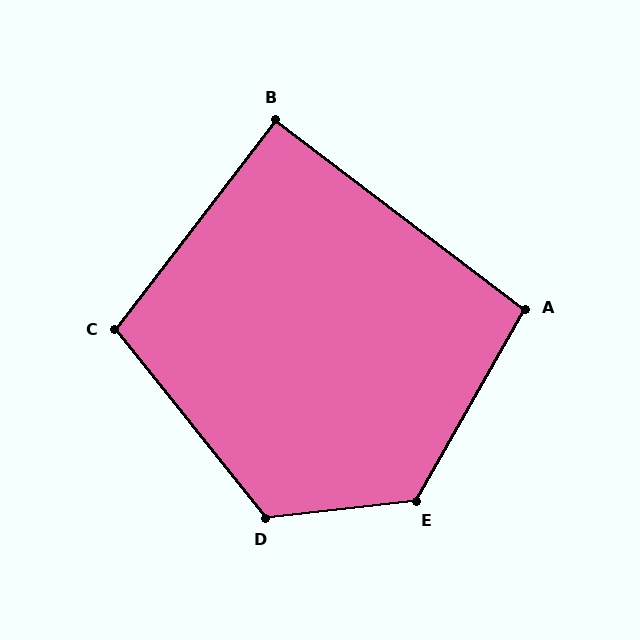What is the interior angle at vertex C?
Approximately 104 degrees (obtuse).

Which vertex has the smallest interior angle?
B, at approximately 90 degrees.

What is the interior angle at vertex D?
Approximately 122 degrees (obtuse).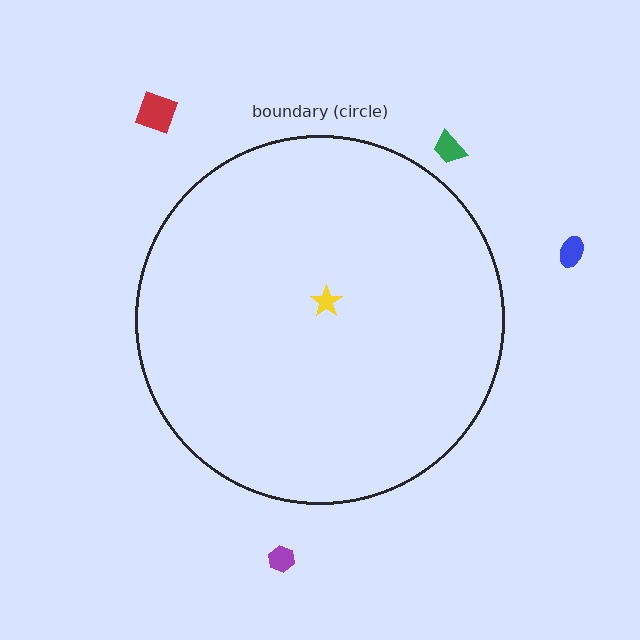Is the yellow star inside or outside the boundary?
Inside.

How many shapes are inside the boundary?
1 inside, 4 outside.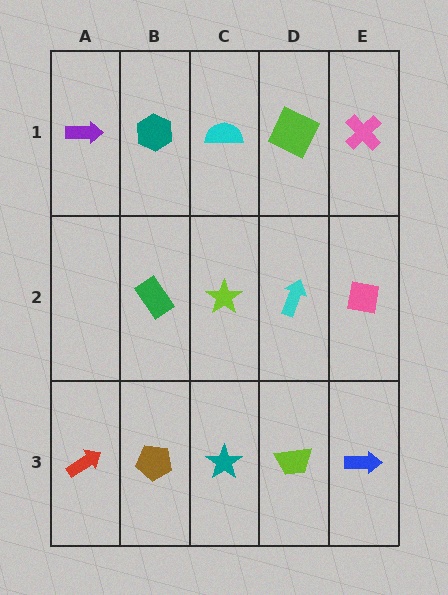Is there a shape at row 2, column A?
No, that cell is empty.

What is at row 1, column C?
A cyan semicircle.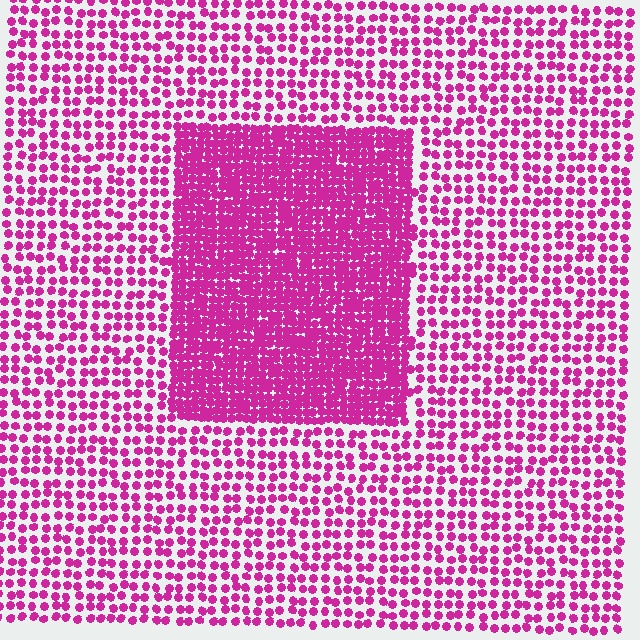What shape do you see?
I see a rectangle.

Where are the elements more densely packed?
The elements are more densely packed inside the rectangle boundary.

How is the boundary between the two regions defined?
The boundary is defined by a change in element density (approximately 2.3x ratio). All elements are the same color, size, and shape.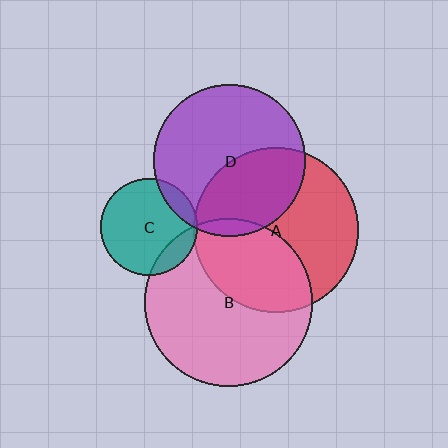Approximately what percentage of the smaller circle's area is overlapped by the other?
Approximately 5%.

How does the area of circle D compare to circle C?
Approximately 2.5 times.